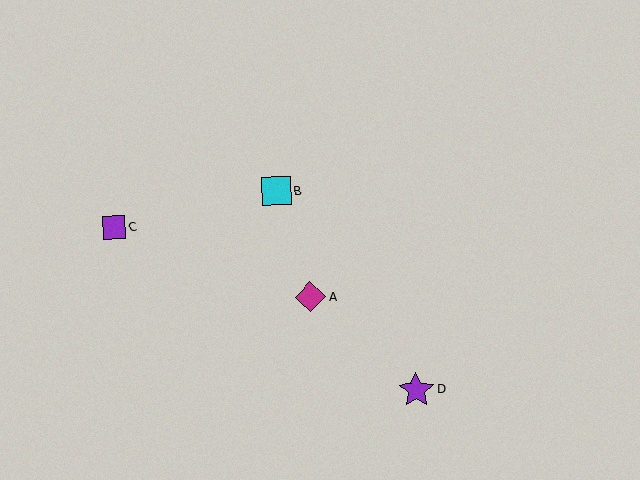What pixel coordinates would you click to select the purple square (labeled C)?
Click at (114, 227) to select the purple square C.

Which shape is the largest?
The purple star (labeled D) is the largest.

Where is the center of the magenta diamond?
The center of the magenta diamond is at (310, 297).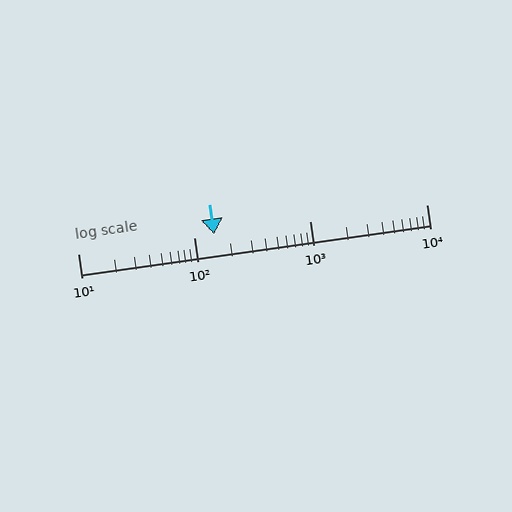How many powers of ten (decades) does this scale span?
The scale spans 3 decades, from 10 to 10000.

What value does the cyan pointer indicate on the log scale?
The pointer indicates approximately 150.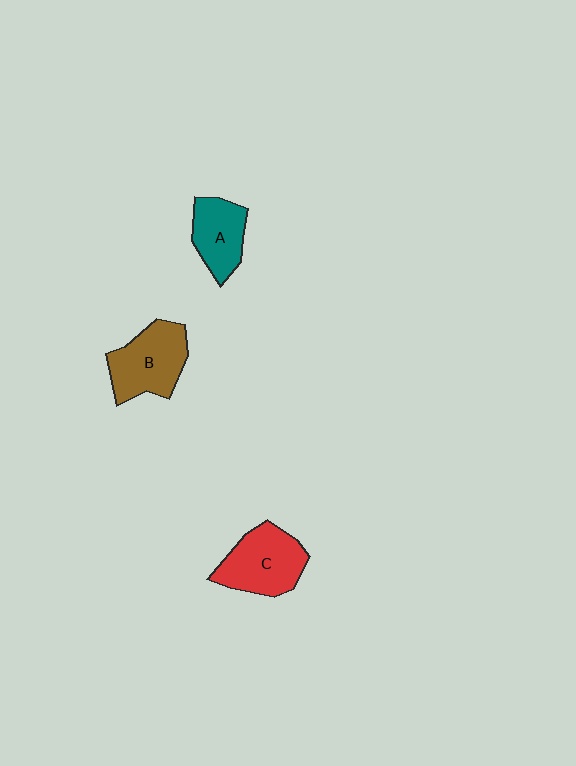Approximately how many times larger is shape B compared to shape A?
Approximately 1.3 times.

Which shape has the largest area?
Shape C (red).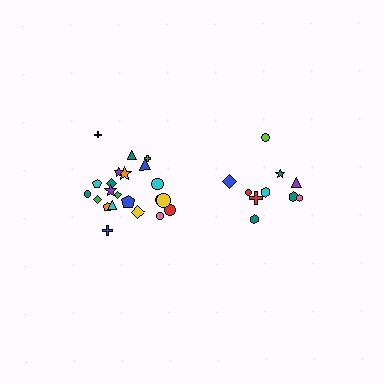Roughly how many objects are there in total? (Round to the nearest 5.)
Roughly 30 objects in total.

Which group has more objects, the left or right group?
The left group.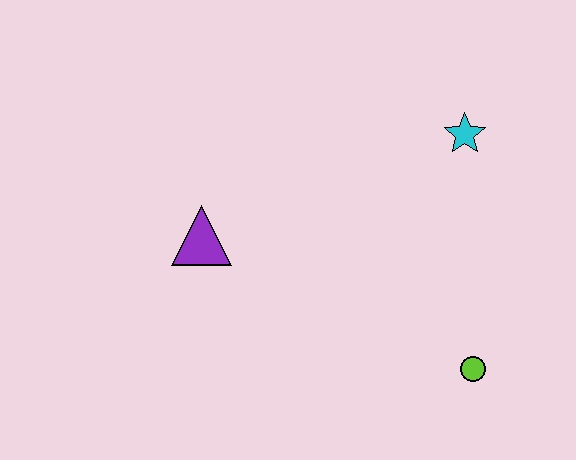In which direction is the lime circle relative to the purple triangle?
The lime circle is to the right of the purple triangle.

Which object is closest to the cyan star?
The lime circle is closest to the cyan star.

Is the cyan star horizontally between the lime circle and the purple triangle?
Yes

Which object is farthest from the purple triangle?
The lime circle is farthest from the purple triangle.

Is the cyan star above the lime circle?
Yes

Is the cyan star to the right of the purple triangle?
Yes